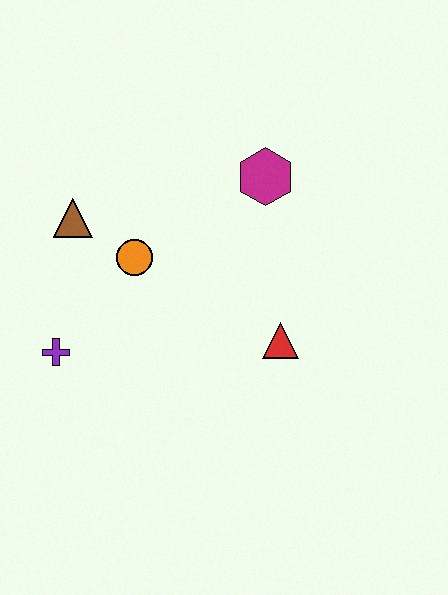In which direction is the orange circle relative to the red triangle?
The orange circle is to the left of the red triangle.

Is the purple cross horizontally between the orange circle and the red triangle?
No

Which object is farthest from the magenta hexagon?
The purple cross is farthest from the magenta hexagon.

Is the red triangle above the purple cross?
Yes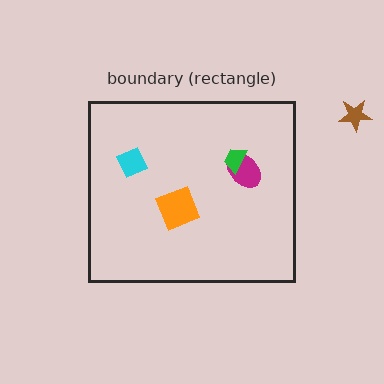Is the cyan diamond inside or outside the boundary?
Inside.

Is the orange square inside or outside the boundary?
Inside.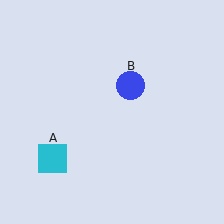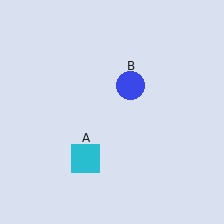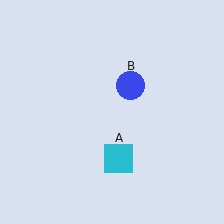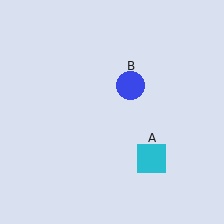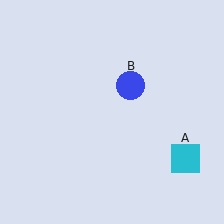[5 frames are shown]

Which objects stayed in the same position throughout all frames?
Blue circle (object B) remained stationary.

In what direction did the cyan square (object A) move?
The cyan square (object A) moved right.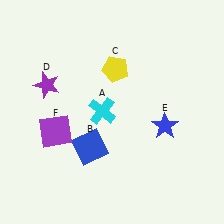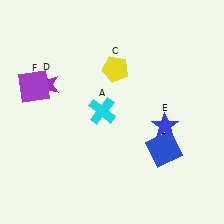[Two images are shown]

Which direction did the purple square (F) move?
The purple square (F) moved up.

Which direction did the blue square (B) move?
The blue square (B) moved right.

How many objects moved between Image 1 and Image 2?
2 objects moved between the two images.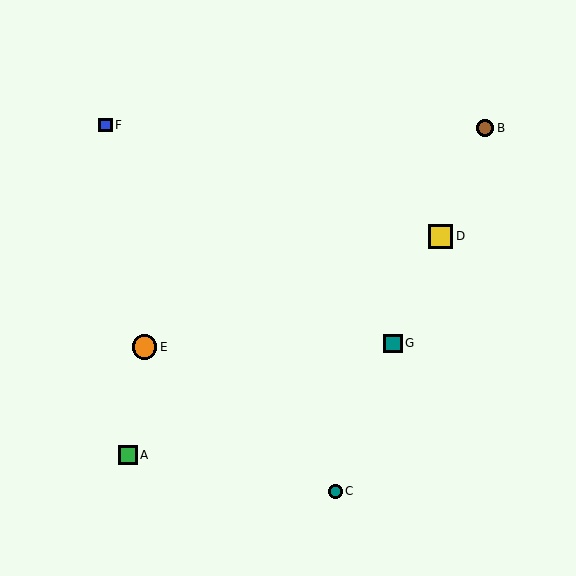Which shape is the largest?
The orange circle (labeled E) is the largest.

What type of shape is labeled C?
Shape C is a teal circle.